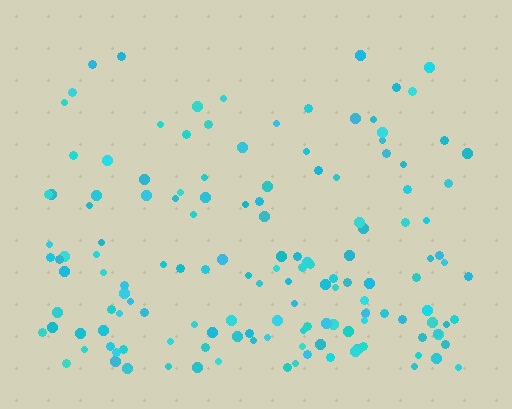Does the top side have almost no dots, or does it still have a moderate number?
Still a moderate number, just noticeably fewer than the bottom.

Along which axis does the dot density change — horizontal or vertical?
Vertical.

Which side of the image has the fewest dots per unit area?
The top.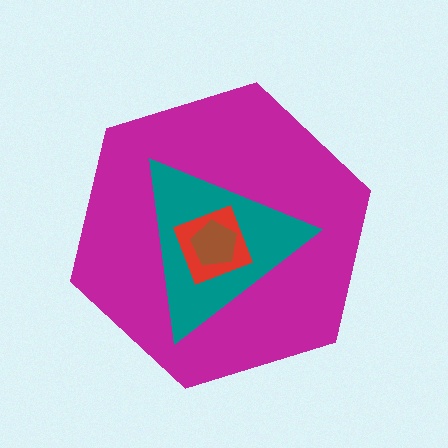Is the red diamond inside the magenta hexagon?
Yes.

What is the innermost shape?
The brown pentagon.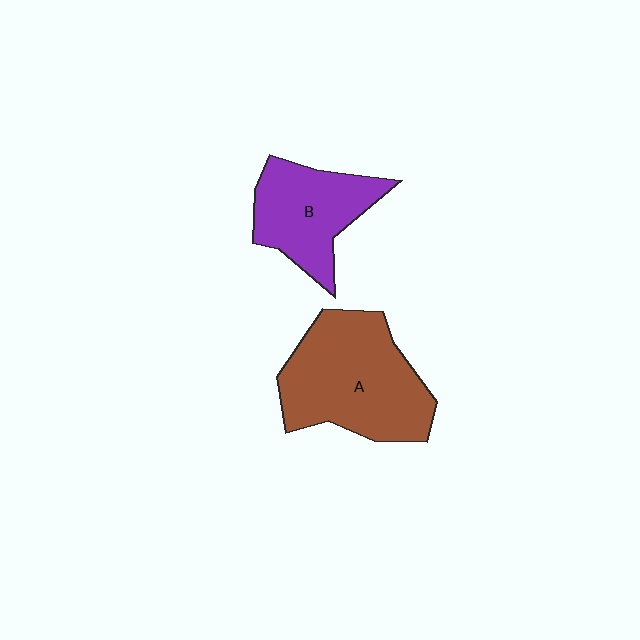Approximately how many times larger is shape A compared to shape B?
Approximately 1.5 times.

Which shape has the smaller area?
Shape B (purple).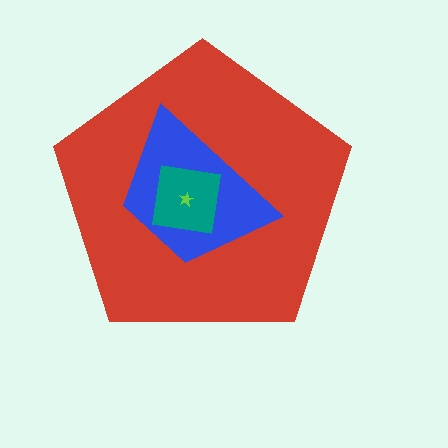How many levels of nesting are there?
4.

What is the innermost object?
The lime star.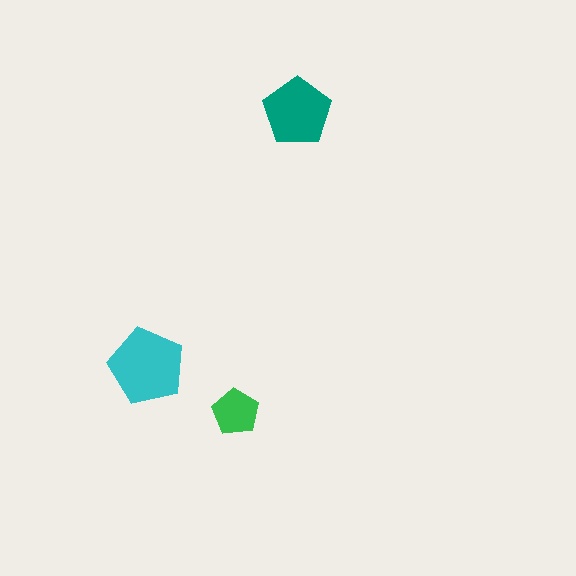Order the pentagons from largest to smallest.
the cyan one, the teal one, the green one.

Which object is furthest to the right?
The teal pentagon is rightmost.